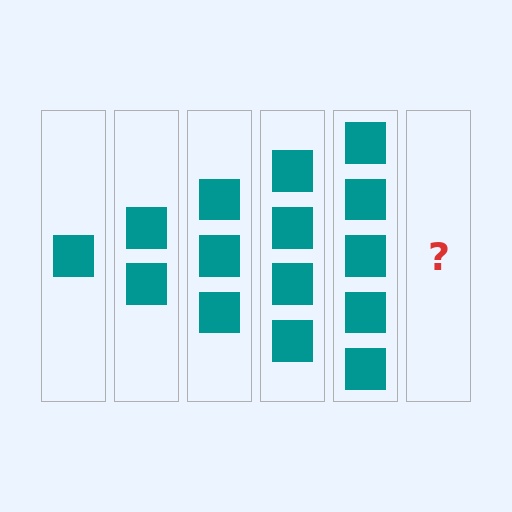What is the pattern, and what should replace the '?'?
The pattern is that each step adds one more square. The '?' should be 6 squares.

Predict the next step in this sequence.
The next step is 6 squares.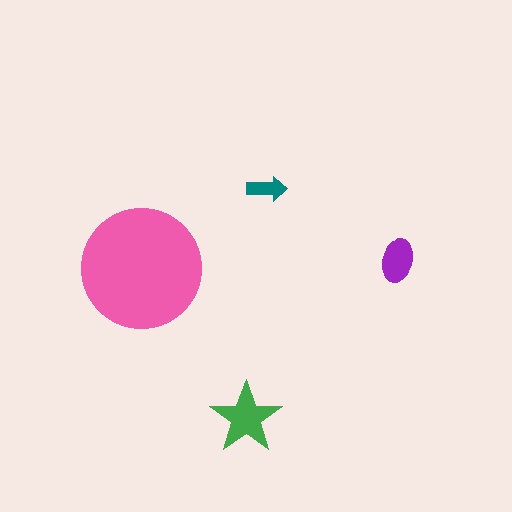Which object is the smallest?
The teal arrow.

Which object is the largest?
The pink circle.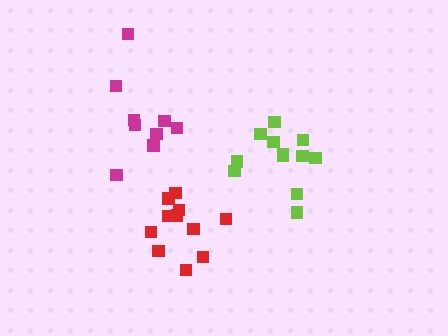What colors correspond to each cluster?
The clusters are colored: magenta, lime, red.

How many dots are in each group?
Group 1: 9 dots, Group 2: 12 dots, Group 3: 11 dots (32 total).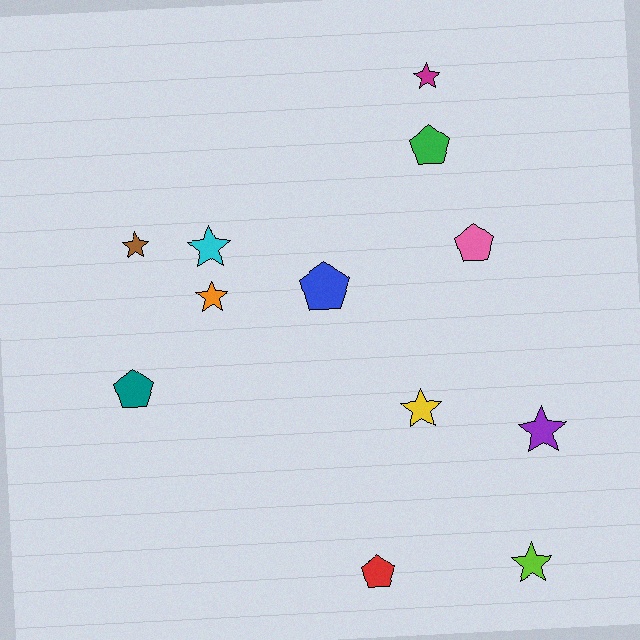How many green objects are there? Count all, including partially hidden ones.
There is 1 green object.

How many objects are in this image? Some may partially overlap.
There are 12 objects.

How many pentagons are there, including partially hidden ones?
There are 5 pentagons.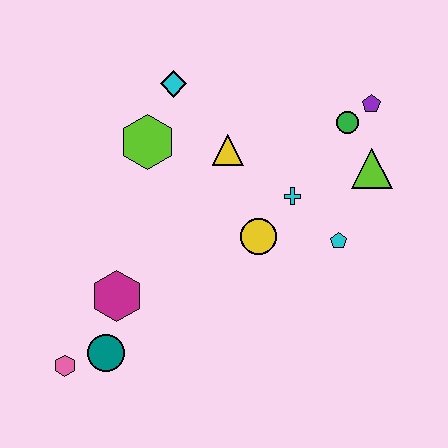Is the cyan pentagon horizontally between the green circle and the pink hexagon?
Yes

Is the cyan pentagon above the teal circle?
Yes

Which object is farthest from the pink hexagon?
The purple pentagon is farthest from the pink hexagon.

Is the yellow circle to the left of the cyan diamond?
No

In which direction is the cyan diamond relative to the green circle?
The cyan diamond is to the left of the green circle.